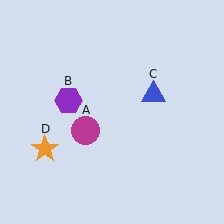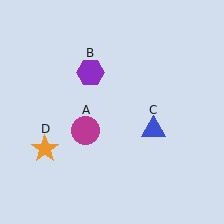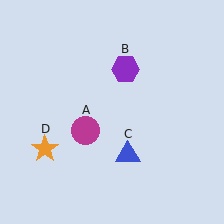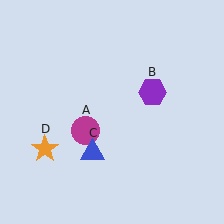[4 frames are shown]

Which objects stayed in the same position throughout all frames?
Magenta circle (object A) and orange star (object D) remained stationary.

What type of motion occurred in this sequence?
The purple hexagon (object B), blue triangle (object C) rotated clockwise around the center of the scene.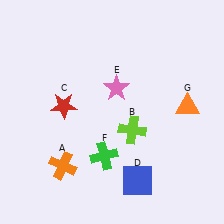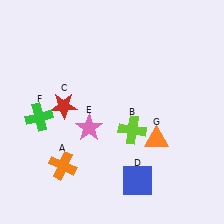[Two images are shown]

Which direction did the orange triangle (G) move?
The orange triangle (G) moved down.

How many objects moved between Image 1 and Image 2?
3 objects moved between the two images.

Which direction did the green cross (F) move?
The green cross (F) moved left.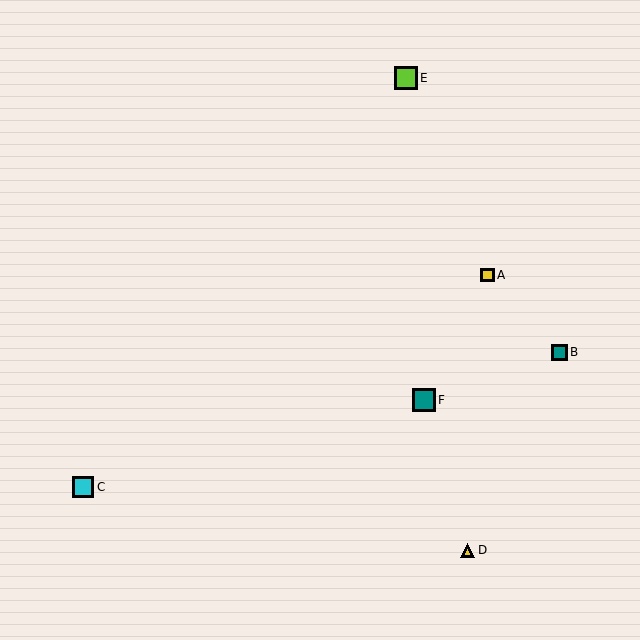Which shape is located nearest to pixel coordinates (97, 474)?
The cyan square (labeled C) at (83, 487) is nearest to that location.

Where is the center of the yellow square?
The center of the yellow square is at (487, 275).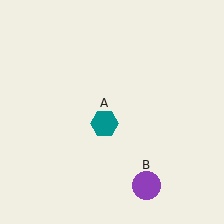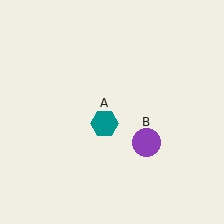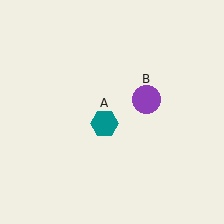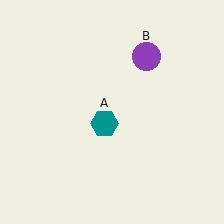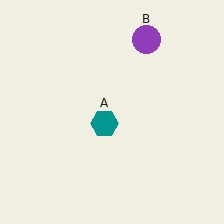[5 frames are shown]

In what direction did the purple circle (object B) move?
The purple circle (object B) moved up.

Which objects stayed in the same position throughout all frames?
Teal hexagon (object A) remained stationary.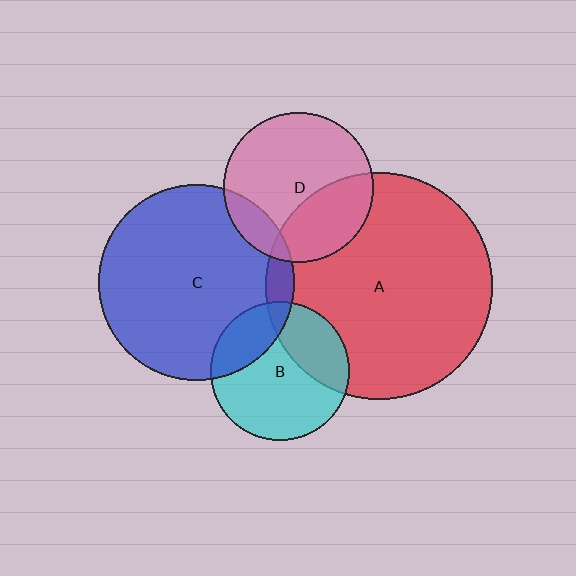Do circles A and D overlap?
Yes.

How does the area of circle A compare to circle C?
Approximately 1.3 times.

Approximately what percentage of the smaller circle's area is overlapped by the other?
Approximately 30%.